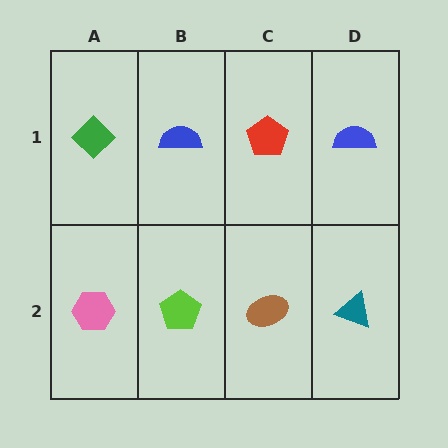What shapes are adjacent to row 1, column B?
A lime pentagon (row 2, column B), a green diamond (row 1, column A), a red pentagon (row 1, column C).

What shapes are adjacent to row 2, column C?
A red pentagon (row 1, column C), a lime pentagon (row 2, column B), a teal triangle (row 2, column D).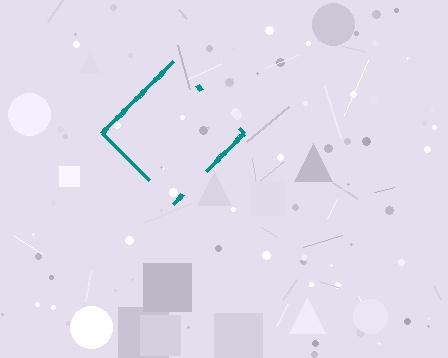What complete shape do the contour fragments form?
The contour fragments form a diamond.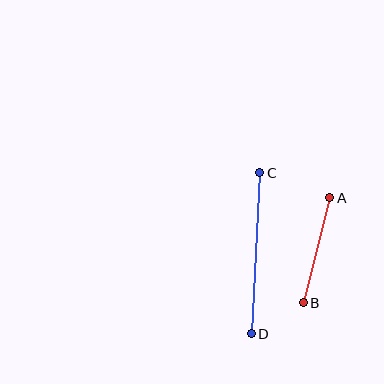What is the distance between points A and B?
The distance is approximately 109 pixels.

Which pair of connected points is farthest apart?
Points C and D are farthest apart.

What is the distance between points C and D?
The distance is approximately 161 pixels.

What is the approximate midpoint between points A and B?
The midpoint is at approximately (317, 250) pixels.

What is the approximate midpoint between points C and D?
The midpoint is at approximately (256, 253) pixels.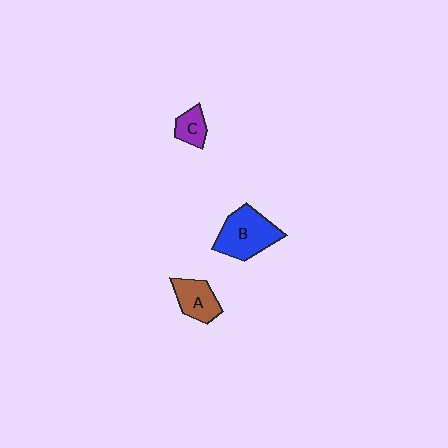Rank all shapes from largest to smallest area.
From largest to smallest: B (blue), A (brown), C (purple).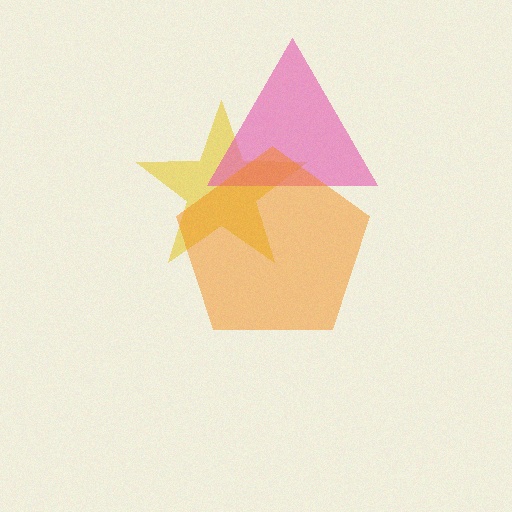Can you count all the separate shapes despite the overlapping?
Yes, there are 3 separate shapes.